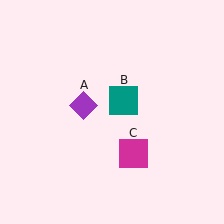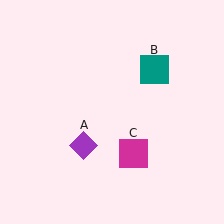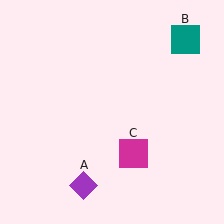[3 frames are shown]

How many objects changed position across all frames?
2 objects changed position: purple diamond (object A), teal square (object B).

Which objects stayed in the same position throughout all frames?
Magenta square (object C) remained stationary.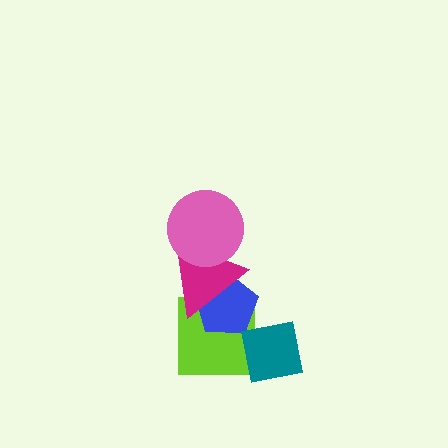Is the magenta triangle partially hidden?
Yes, it is partially covered by another shape.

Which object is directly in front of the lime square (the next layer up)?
The blue pentagon is directly in front of the lime square.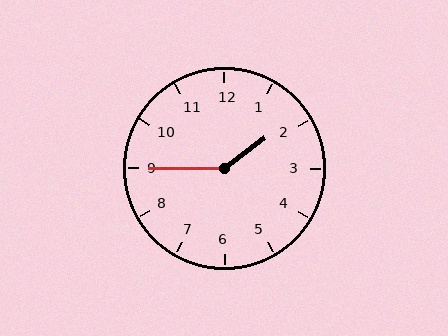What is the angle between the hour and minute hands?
Approximately 142 degrees.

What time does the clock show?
1:45.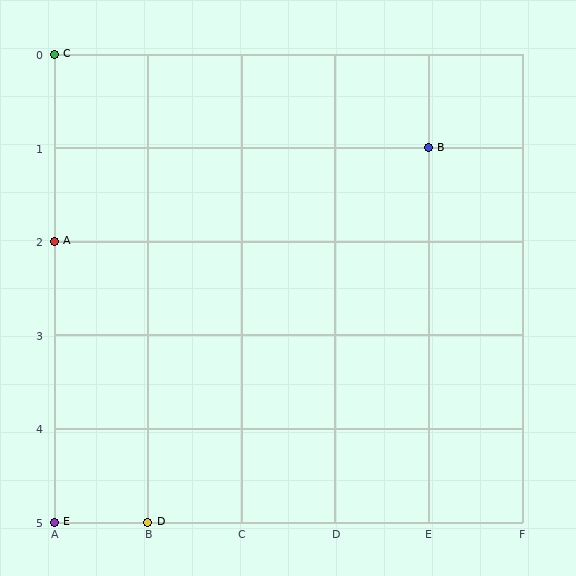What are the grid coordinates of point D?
Point D is at grid coordinates (B, 5).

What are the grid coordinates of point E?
Point E is at grid coordinates (A, 5).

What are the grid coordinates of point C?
Point C is at grid coordinates (A, 0).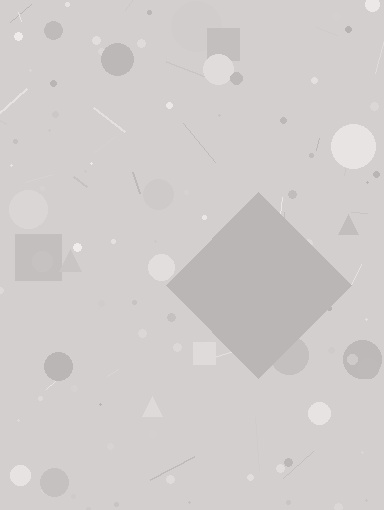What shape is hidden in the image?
A diamond is hidden in the image.